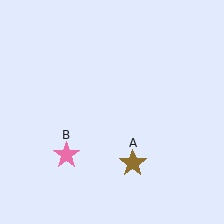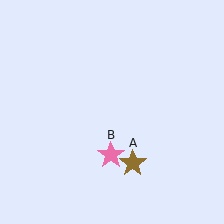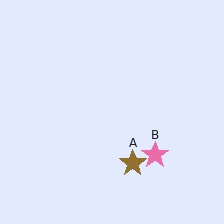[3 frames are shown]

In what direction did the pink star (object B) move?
The pink star (object B) moved right.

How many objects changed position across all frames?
1 object changed position: pink star (object B).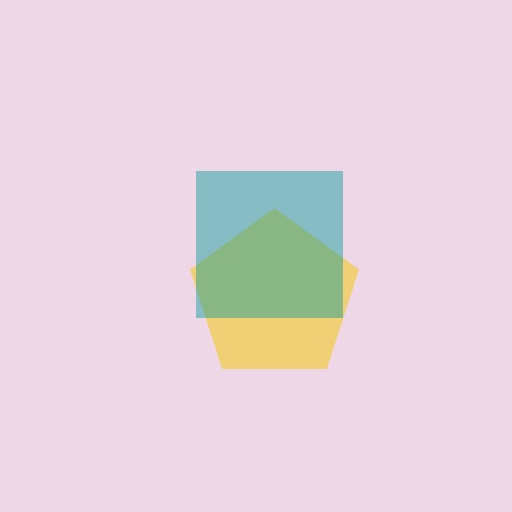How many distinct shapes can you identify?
There are 2 distinct shapes: a yellow pentagon, a teal square.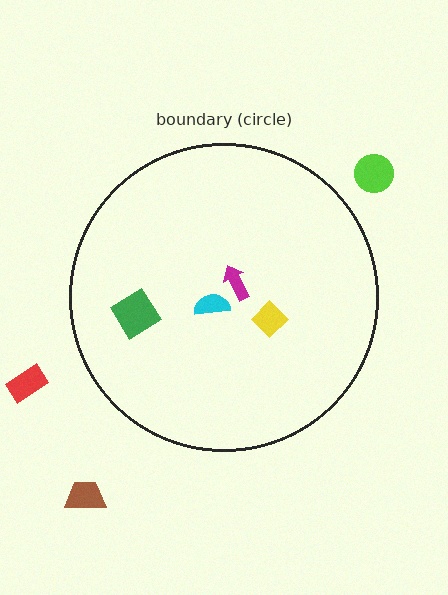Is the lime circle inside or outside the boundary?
Outside.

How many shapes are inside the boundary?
4 inside, 3 outside.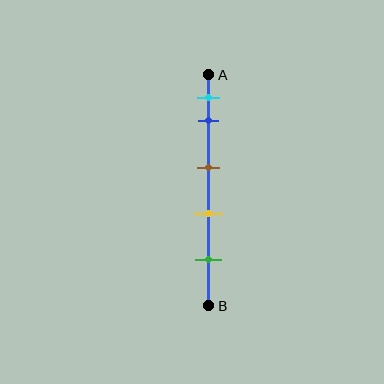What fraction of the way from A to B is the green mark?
The green mark is approximately 80% (0.8) of the way from A to B.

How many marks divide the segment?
There are 5 marks dividing the segment.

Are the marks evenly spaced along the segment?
No, the marks are not evenly spaced.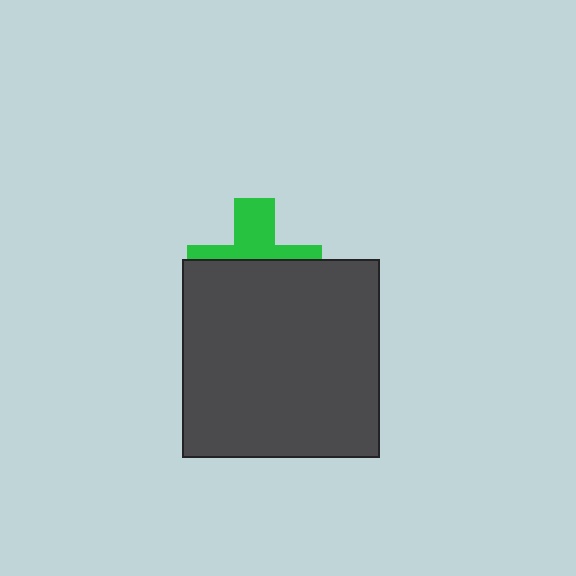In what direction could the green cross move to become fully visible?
The green cross could move up. That would shift it out from behind the dark gray square entirely.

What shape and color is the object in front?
The object in front is a dark gray square.